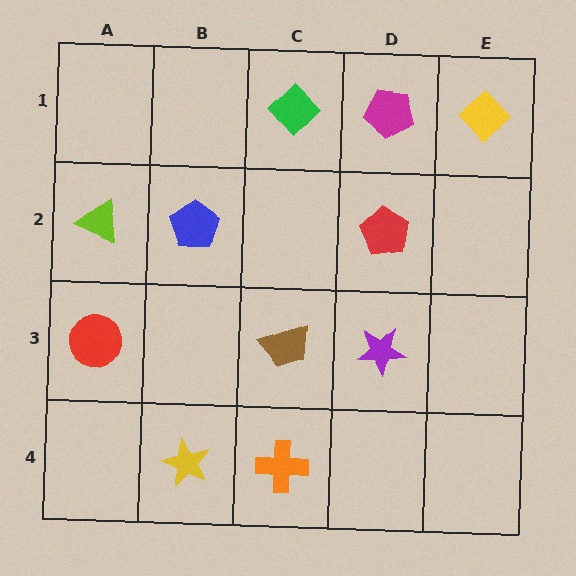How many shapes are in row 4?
2 shapes.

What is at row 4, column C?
An orange cross.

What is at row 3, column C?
A brown trapezoid.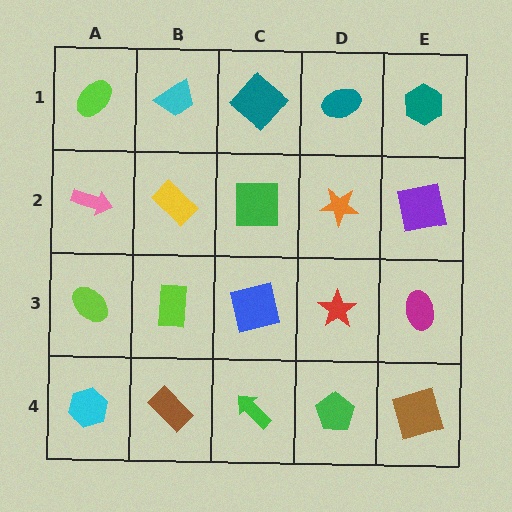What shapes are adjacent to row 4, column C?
A blue square (row 3, column C), a brown rectangle (row 4, column B), a green pentagon (row 4, column D).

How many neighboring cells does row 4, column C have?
3.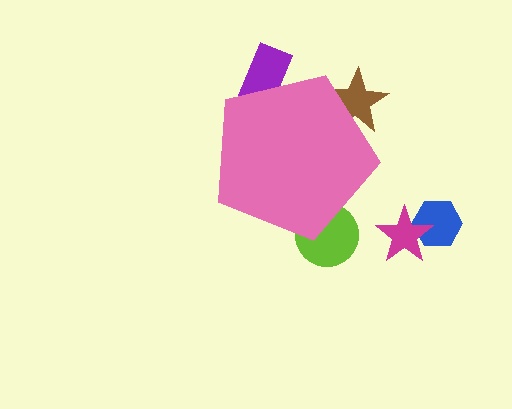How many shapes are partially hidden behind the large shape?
3 shapes are partially hidden.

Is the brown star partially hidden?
Yes, the brown star is partially hidden behind the pink pentagon.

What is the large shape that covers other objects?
A pink pentagon.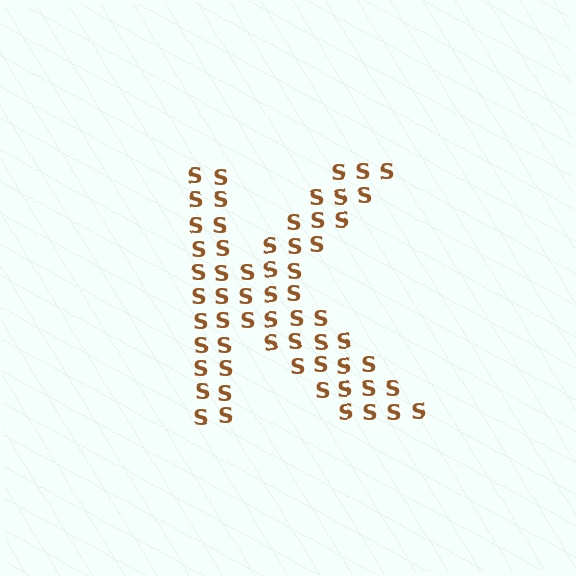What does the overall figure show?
The overall figure shows the letter K.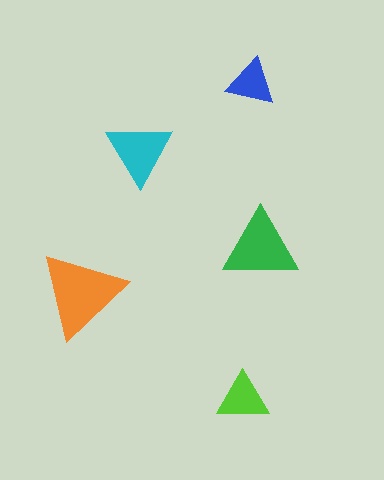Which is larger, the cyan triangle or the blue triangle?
The cyan one.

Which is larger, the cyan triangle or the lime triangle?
The cyan one.